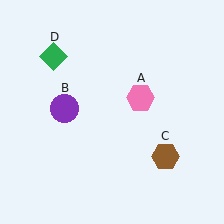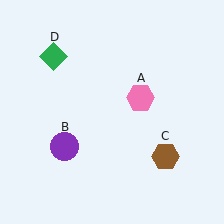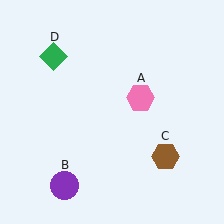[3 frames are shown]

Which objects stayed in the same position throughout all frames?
Pink hexagon (object A) and brown hexagon (object C) and green diamond (object D) remained stationary.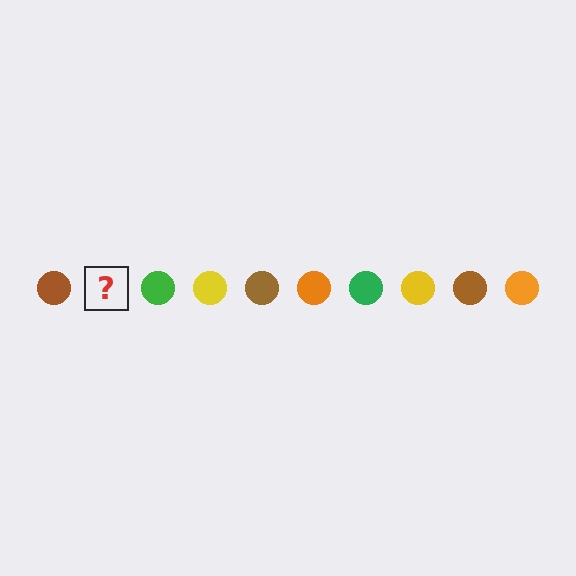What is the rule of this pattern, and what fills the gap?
The rule is that the pattern cycles through brown, orange, green, yellow circles. The gap should be filled with an orange circle.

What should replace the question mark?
The question mark should be replaced with an orange circle.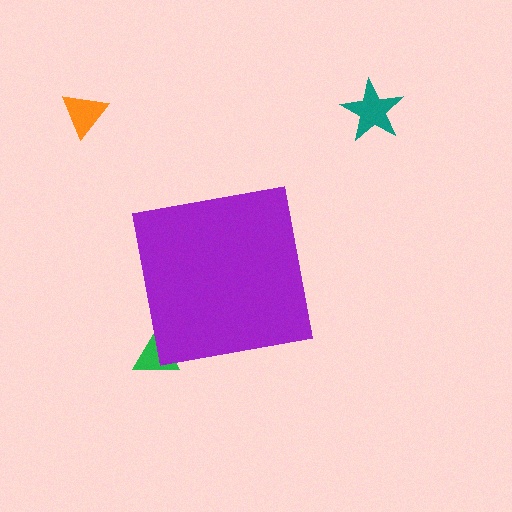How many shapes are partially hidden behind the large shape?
1 shape is partially hidden.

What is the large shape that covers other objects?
A purple square.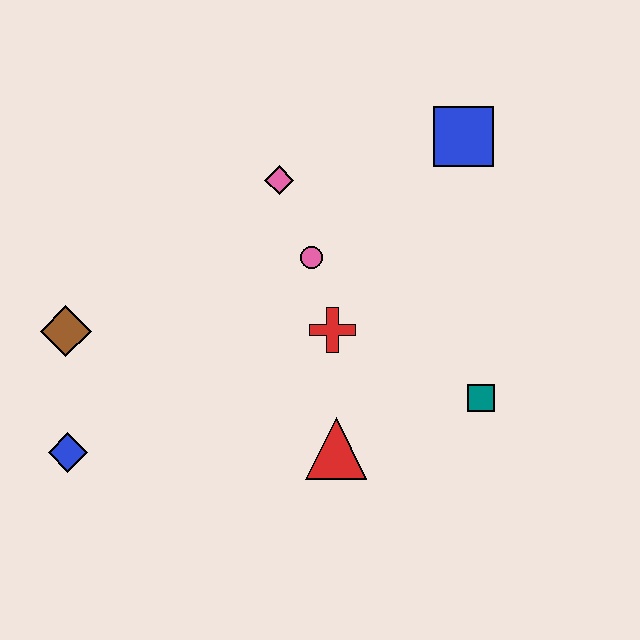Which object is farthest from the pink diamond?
The blue diamond is farthest from the pink diamond.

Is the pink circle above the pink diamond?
No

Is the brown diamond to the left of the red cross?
Yes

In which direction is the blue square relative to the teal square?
The blue square is above the teal square.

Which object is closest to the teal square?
The red triangle is closest to the teal square.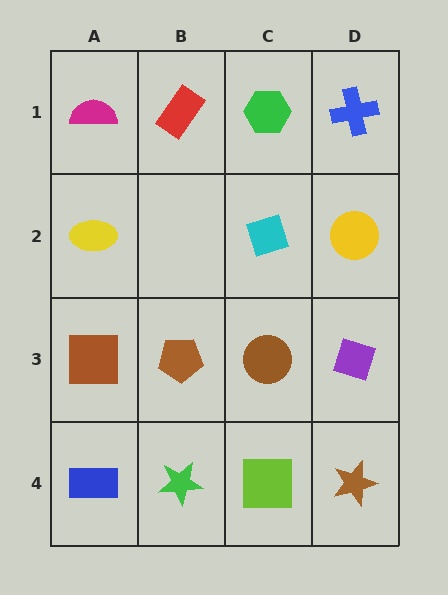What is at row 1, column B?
A red rectangle.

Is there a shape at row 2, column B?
No, that cell is empty.